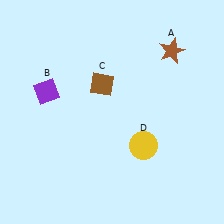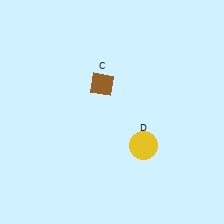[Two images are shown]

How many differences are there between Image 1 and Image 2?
There are 2 differences between the two images.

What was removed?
The purple diamond (B), the brown star (A) were removed in Image 2.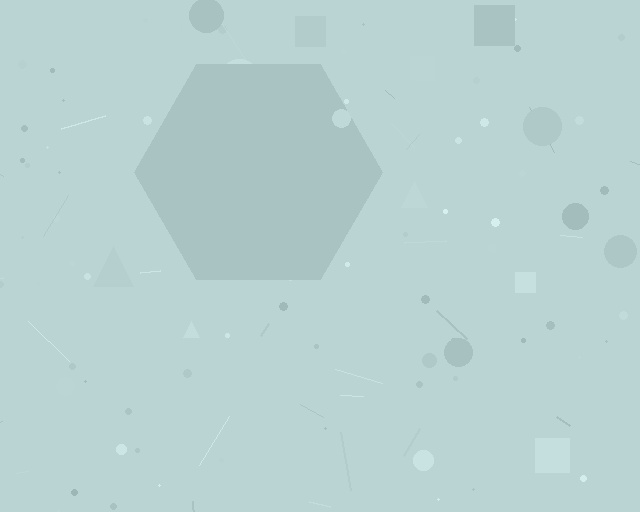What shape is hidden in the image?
A hexagon is hidden in the image.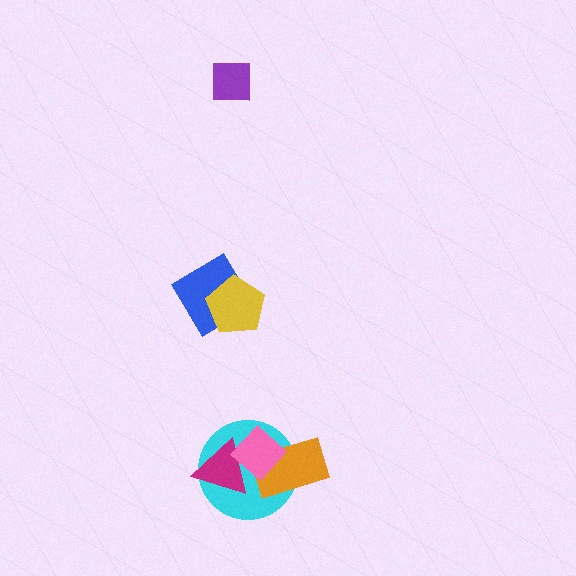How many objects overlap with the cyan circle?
3 objects overlap with the cyan circle.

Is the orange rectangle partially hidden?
Yes, it is partially covered by another shape.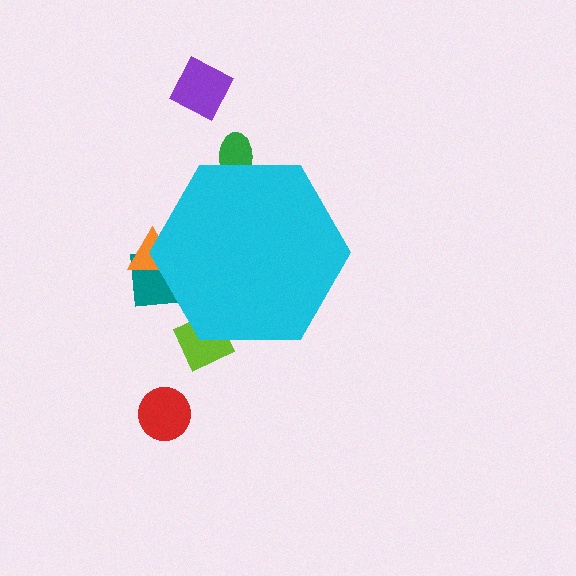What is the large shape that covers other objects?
A cyan hexagon.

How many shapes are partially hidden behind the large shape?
4 shapes are partially hidden.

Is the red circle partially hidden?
No, the red circle is fully visible.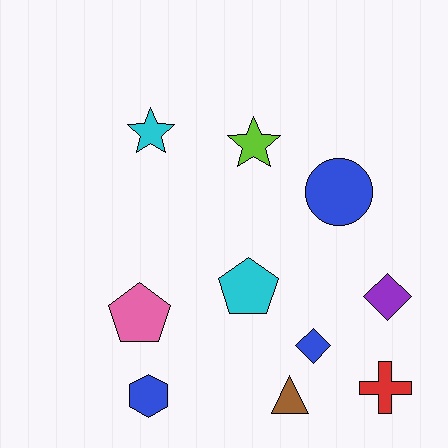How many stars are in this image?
There are 2 stars.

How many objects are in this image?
There are 10 objects.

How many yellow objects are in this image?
There are no yellow objects.